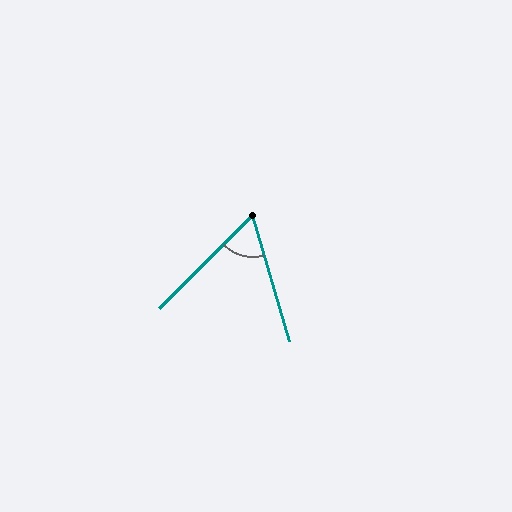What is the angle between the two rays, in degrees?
Approximately 61 degrees.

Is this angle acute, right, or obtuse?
It is acute.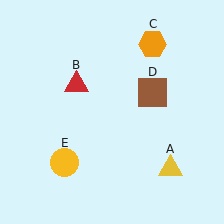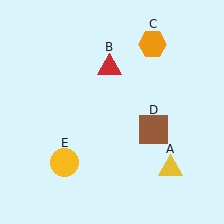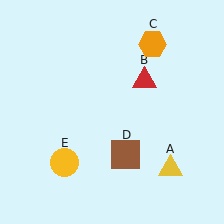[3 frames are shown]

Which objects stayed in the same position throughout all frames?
Yellow triangle (object A) and orange hexagon (object C) and yellow circle (object E) remained stationary.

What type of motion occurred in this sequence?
The red triangle (object B), brown square (object D) rotated clockwise around the center of the scene.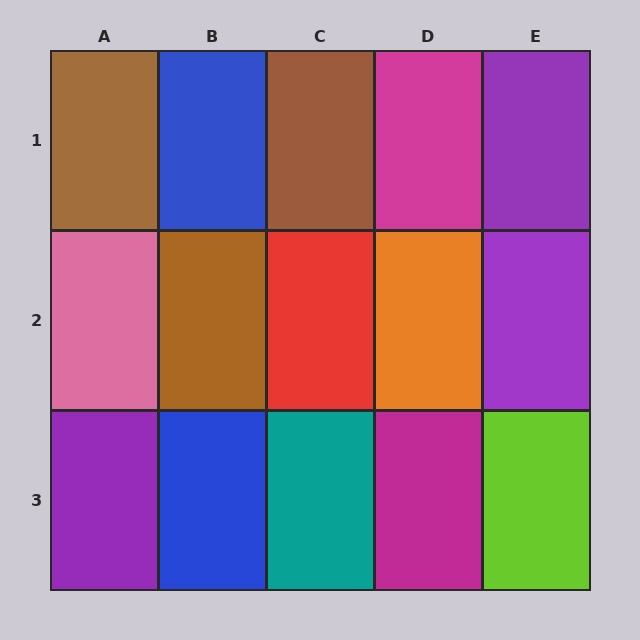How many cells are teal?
1 cell is teal.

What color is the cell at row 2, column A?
Pink.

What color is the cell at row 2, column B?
Brown.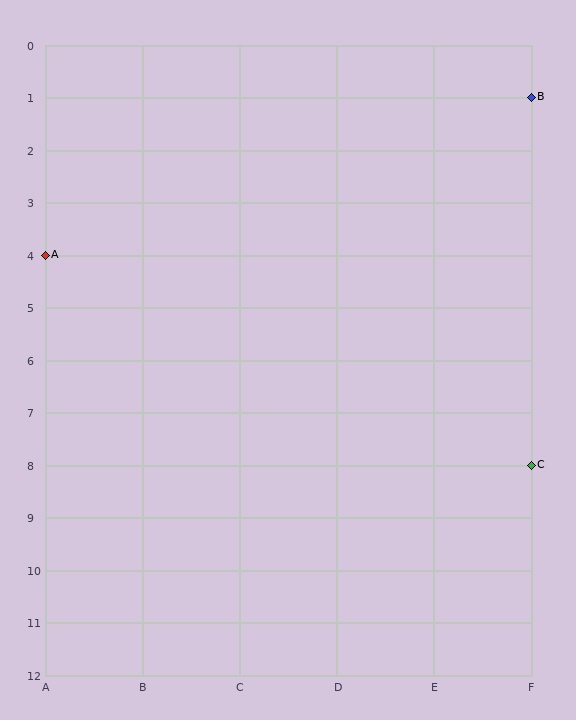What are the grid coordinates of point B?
Point B is at grid coordinates (F, 1).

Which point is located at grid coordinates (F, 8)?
Point C is at (F, 8).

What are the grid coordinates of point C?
Point C is at grid coordinates (F, 8).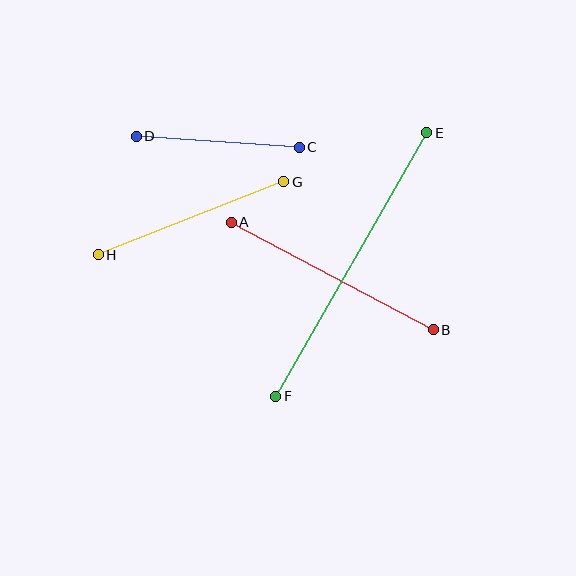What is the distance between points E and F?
The distance is approximately 304 pixels.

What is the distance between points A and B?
The distance is approximately 229 pixels.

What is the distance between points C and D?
The distance is approximately 163 pixels.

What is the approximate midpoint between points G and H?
The midpoint is at approximately (191, 218) pixels.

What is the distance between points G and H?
The distance is approximately 199 pixels.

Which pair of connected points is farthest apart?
Points E and F are farthest apart.